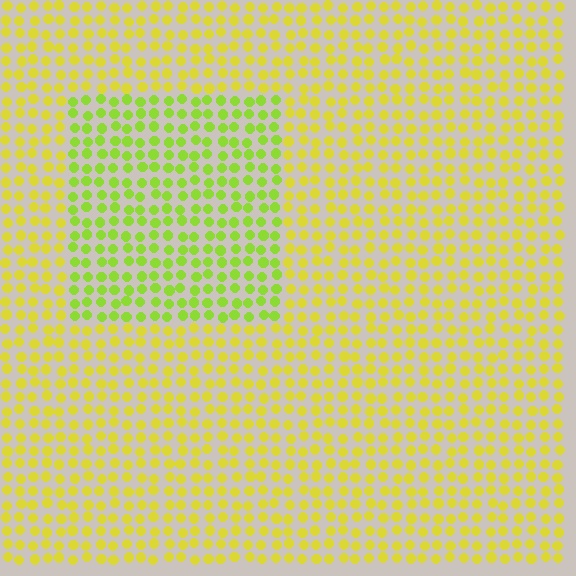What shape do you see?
I see a rectangle.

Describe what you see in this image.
The image is filled with small yellow elements in a uniform arrangement. A rectangle-shaped region is visible where the elements are tinted to a slightly different hue, forming a subtle color boundary.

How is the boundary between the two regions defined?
The boundary is defined purely by a slight shift in hue (about 30 degrees). Spacing, size, and orientation are identical on both sides.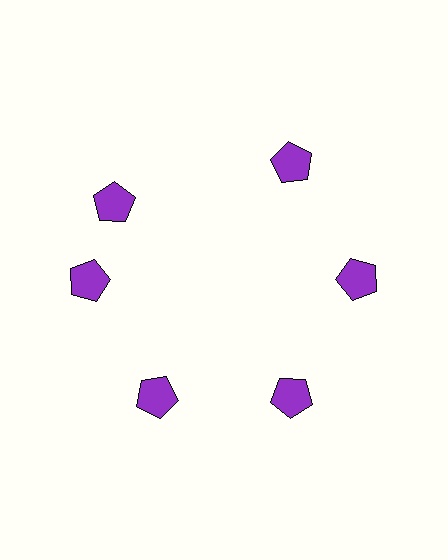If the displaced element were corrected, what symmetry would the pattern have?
It would have 6-fold rotational symmetry — the pattern would map onto itself every 60 degrees.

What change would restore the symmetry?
The symmetry would be restored by rotating it back into even spacing with its neighbors so that all 6 pentagons sit at equal angles and equal distance from the center.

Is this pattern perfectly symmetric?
No. The 6 purple pentagons are arranged in a ring, but one element near the 11 o'clock position is rotated out of alignment along the ring, breaking the 6-fold rotational symmetry.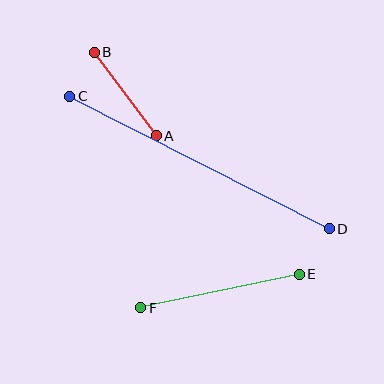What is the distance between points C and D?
The distance is approximately 291 pixels.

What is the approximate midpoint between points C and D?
The midpoint is at approximately (199, 162) pixels.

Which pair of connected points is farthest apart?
Points C and D are farthest apart.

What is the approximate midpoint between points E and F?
The midpoint is at approximately (220, 291) pixels.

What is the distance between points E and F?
The distance is approximately 162 pixels.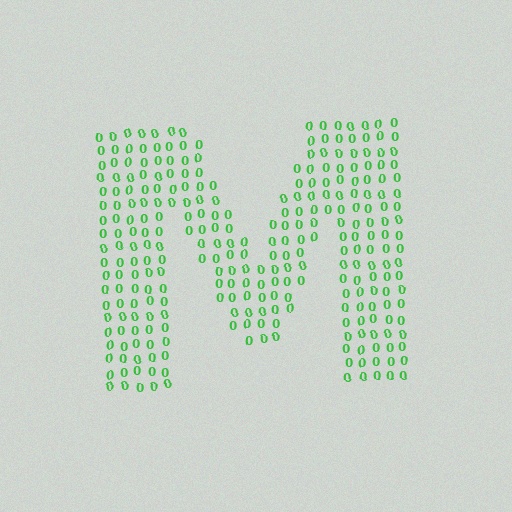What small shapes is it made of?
It is made of small digit 0's.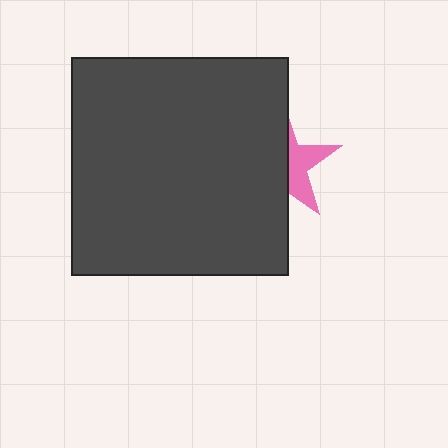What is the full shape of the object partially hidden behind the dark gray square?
The partially hidden object is a pink star.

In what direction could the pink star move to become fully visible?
The pink star could move right. That would shift it out from behind the dark gray square entirely.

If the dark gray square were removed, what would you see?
You would see the complete pink star.